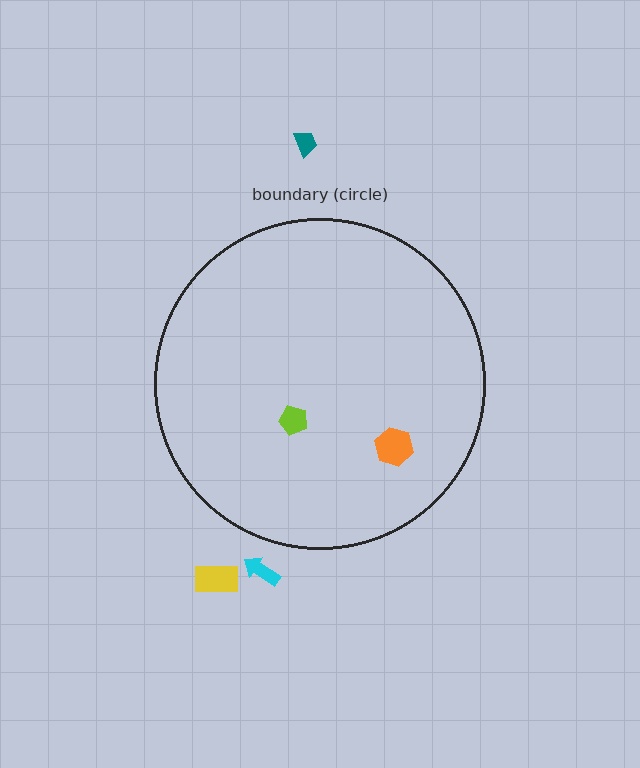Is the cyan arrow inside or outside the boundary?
Outside.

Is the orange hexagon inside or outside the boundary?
Inside.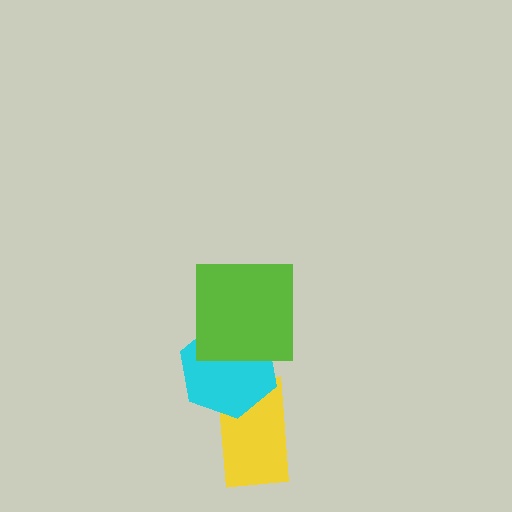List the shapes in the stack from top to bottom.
From top to bottom: the lime square, the cyan hexagon, the yellow rectangle.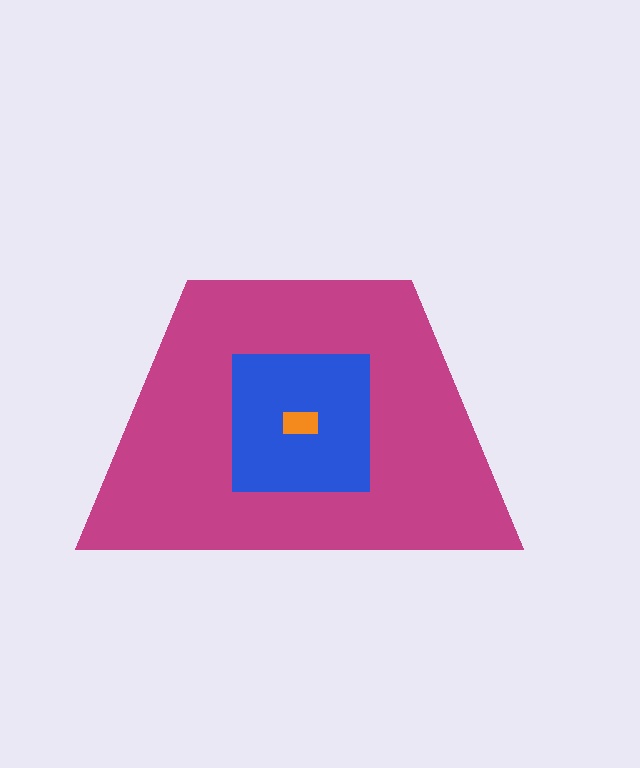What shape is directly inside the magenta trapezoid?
The blue square.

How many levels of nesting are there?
3.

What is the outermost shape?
The magenta trapezoid.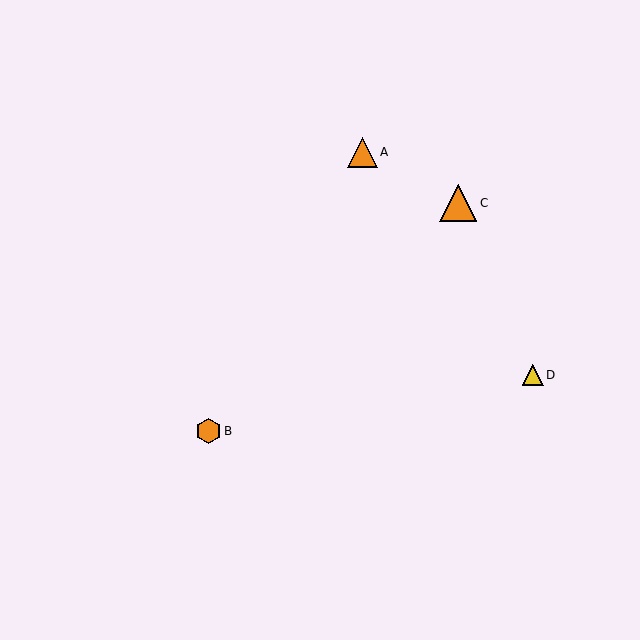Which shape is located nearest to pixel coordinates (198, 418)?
The orange hexagon (labeled B) at (208, 431) is nearest to that location.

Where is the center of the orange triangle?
The center of the orange triangle is at (362, 152).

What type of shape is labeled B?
Shape B is an orange hexagon.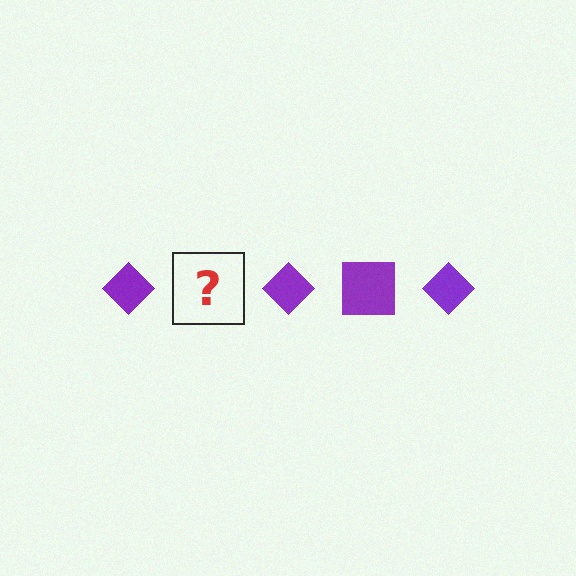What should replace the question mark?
The question mark should be replaced with a purple square.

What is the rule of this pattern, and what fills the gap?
The rule is that the pattern cycles through diamond, square shapes in purple. The gap should be filled with a purple square.